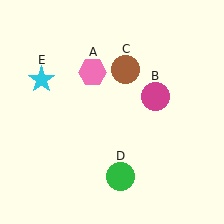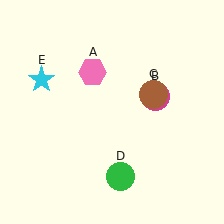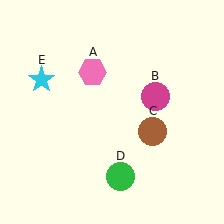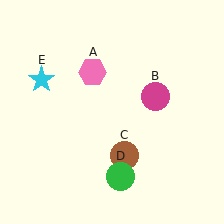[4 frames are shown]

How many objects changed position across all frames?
1 object changed position: brown circle (object C).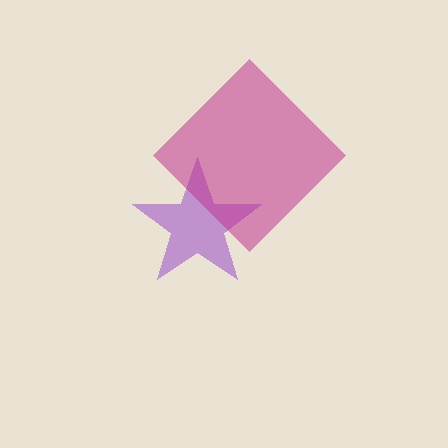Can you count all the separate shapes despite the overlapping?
Yes, there are 2 separate shapes.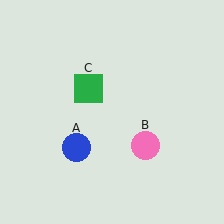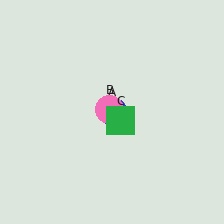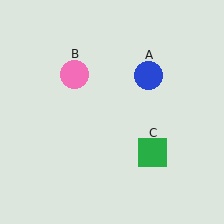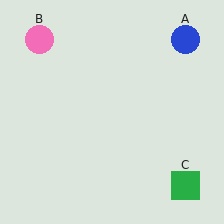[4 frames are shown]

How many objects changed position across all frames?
3 objects changed position: blue circle (object A), pink circle (object B), green square (object C).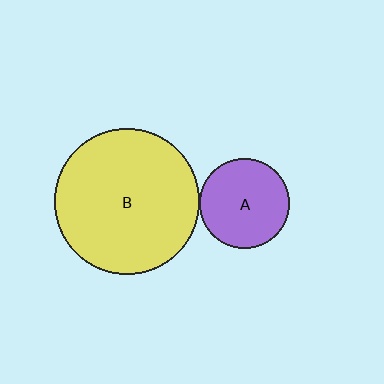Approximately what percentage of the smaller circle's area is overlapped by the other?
Approximately 5%.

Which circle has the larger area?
Circle B (yellow).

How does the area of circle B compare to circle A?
Approximately 2.6 times.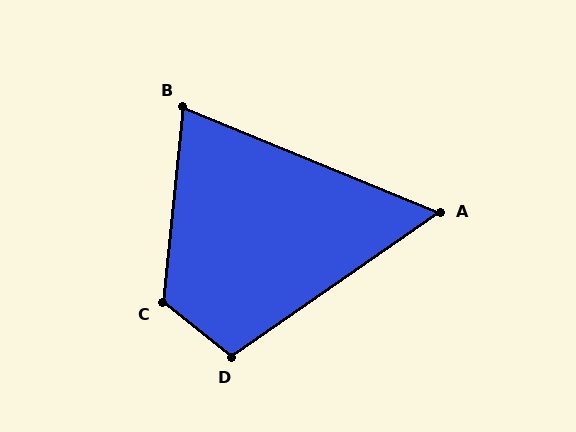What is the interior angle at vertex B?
Approximately 73 degrees (acute).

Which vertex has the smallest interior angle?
A, at approximately 57 degrees.